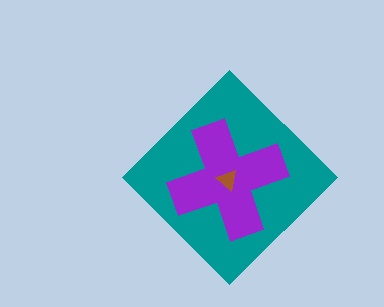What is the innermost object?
The brown triangle.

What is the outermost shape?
The teal diamond.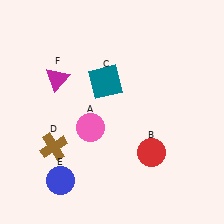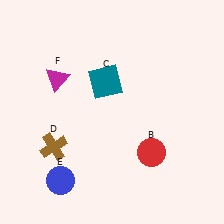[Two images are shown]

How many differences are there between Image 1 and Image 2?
There is 1 difference between the two images.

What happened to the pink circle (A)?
The pink circle (A) was removed in Image 2. It was in the bottom-left area of Image 1.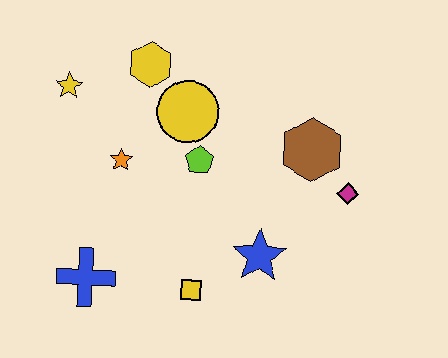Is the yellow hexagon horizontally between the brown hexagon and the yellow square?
No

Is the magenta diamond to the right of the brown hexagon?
Yes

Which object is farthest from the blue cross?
The magenta diamond is farthest from the blue cross.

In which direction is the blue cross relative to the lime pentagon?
The blue cross is below the lime pentagon.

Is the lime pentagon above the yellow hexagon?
No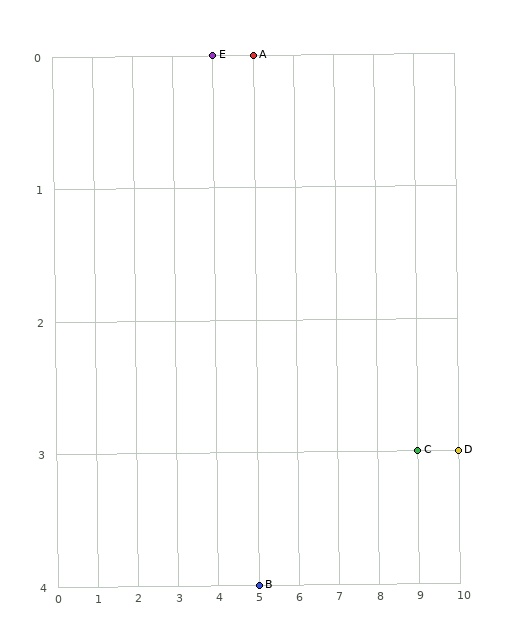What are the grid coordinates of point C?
Point C is at grid coordinates (9, 3).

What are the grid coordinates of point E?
Point E is at grid coordinates (4, 0).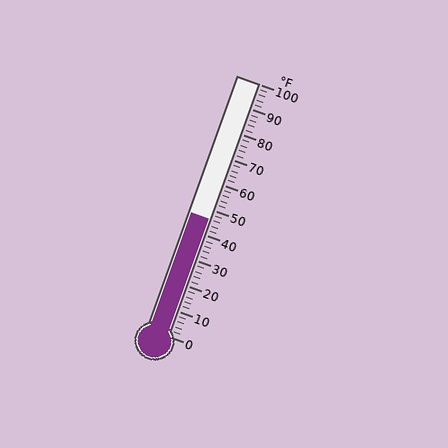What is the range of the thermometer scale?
The thermometer scale ranges from 0°F to 100°F.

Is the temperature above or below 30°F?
The temperature is above 30°F.